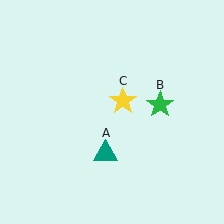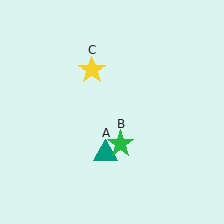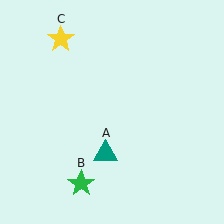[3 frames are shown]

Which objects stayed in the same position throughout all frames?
Teal triangle (object A) remained stationary.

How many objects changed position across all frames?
2 objects changed position: green star (object B), yellow star (object C).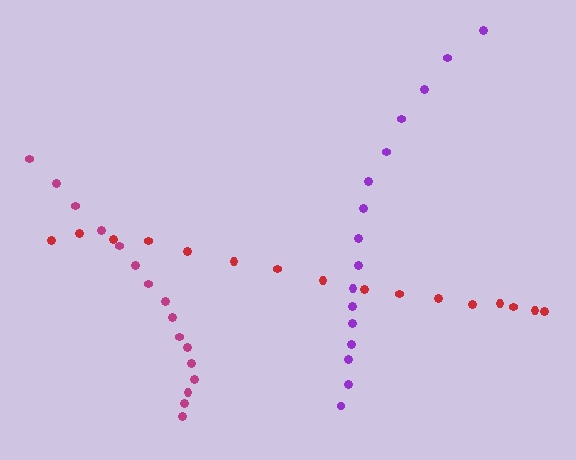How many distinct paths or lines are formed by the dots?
There are 3 distinct paths.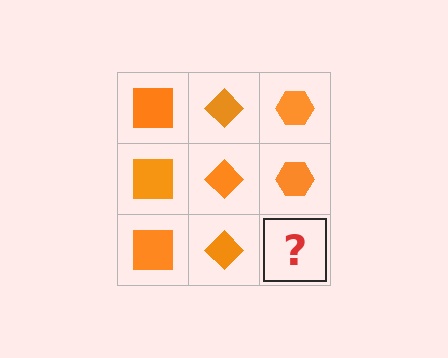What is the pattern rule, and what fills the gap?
The rule is that each column has a consistent shape. The gap should be filled with an orange hexagon.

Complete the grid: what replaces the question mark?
The question mark should be replaced with an orange hexagon.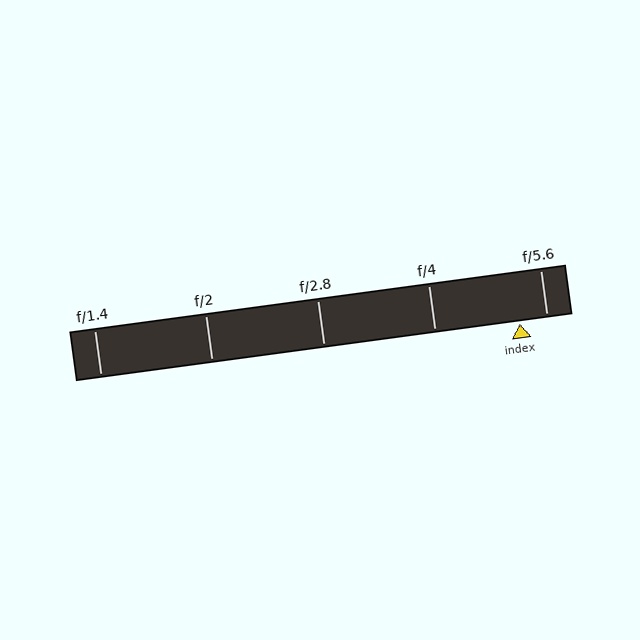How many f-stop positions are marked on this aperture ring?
There are 5 f-stop positions marked.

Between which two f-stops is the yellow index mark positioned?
The index mark is between f/4 and f/5.6.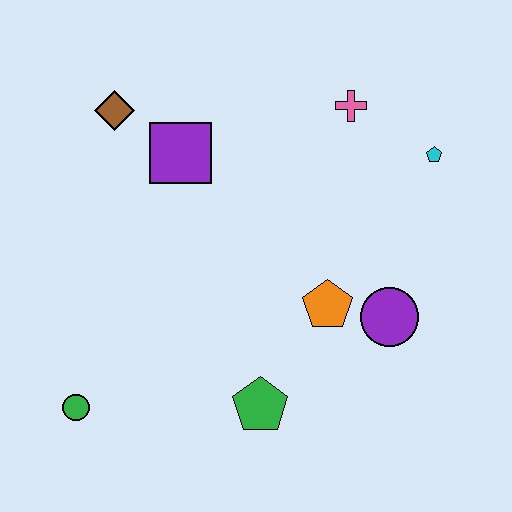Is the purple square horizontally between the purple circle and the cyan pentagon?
No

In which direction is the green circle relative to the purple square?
The green circle is below the purple square.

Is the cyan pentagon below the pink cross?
Yes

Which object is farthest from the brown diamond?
The purple circle is farthest from the brown diamond.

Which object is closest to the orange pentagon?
The purple circle is closest to the orange pentagon.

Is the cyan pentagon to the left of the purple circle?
No